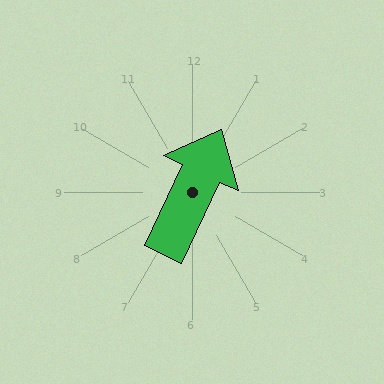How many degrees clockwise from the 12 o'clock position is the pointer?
Approximately 25 degrees.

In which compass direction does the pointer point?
Northeast.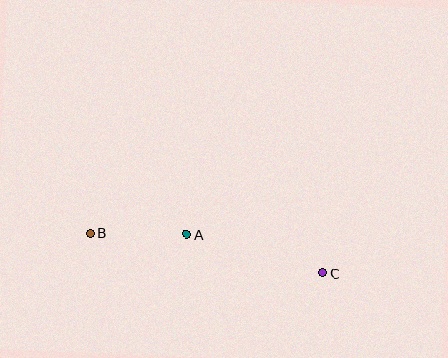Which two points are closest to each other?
Points A and B are closest to each other.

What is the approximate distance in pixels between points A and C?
The distance between A and C is approximately 142 pixels.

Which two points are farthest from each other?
Points B and C are farthest from each other.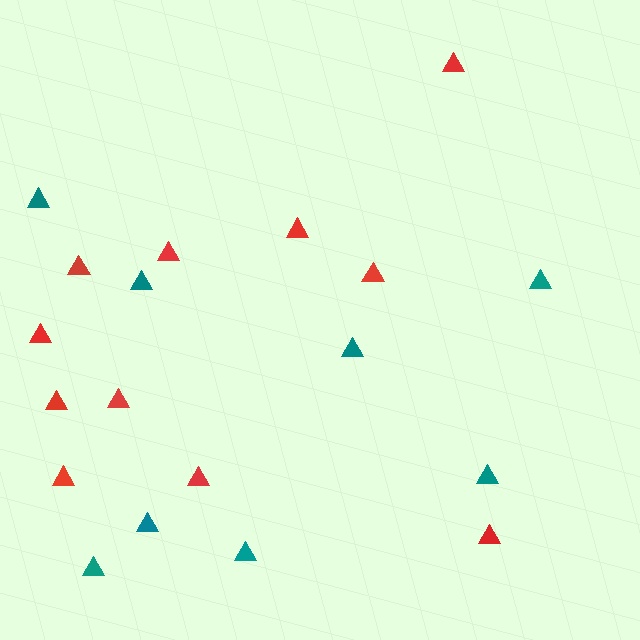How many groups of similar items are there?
There are 2 groups: one group of red triangles (11) and one group of teal triangles (8).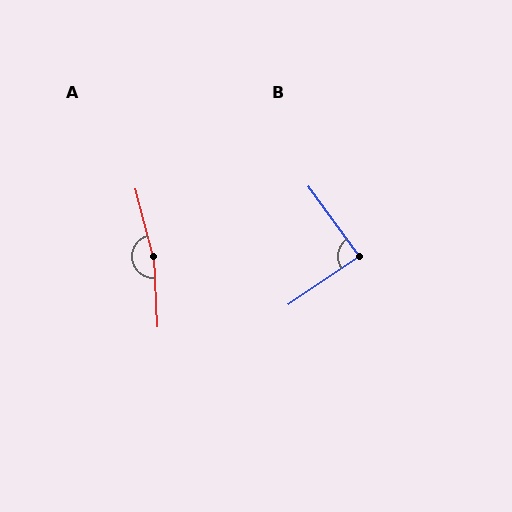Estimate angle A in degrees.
Approximately 168 degrees.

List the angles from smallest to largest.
B (88°), A (168°).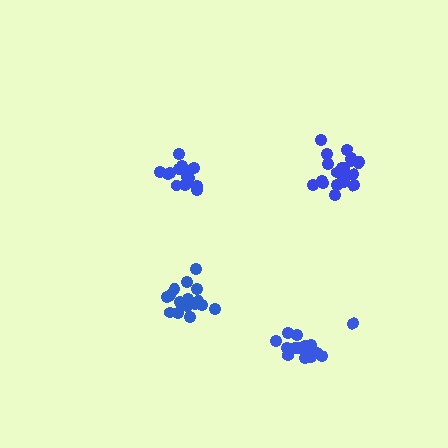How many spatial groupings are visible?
There are 4 spatial groupings.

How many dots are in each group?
Group 1: 19 dots, Group 2: 16 dots, Group 3: 16 dots, Group 4: 21 dots (72 total).